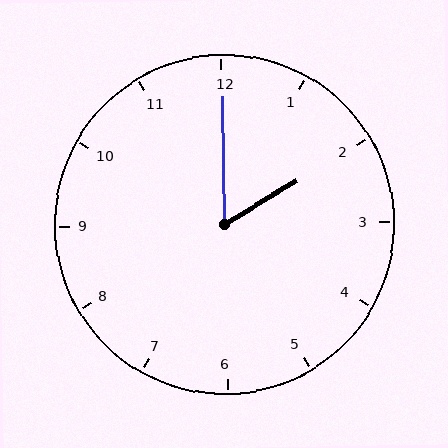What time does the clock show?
2:00.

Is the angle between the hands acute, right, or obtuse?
It is acute.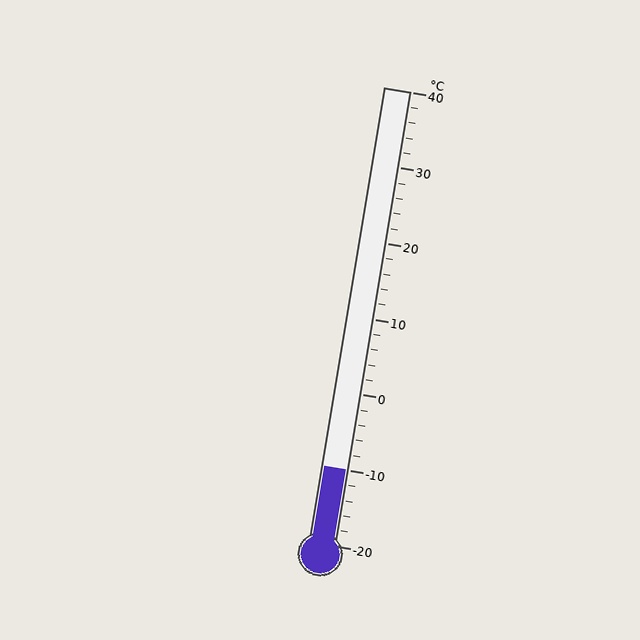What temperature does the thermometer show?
The thermometer shows approximately -10°C.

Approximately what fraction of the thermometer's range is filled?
The thermometer is filled to approximately 15% of its range.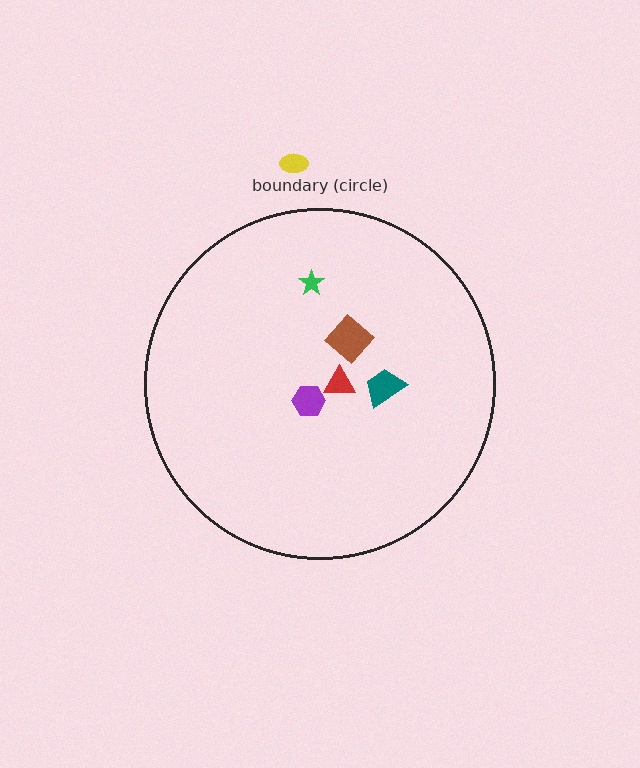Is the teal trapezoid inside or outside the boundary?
Inside.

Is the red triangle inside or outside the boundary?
Inside.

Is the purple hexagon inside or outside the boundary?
Inside.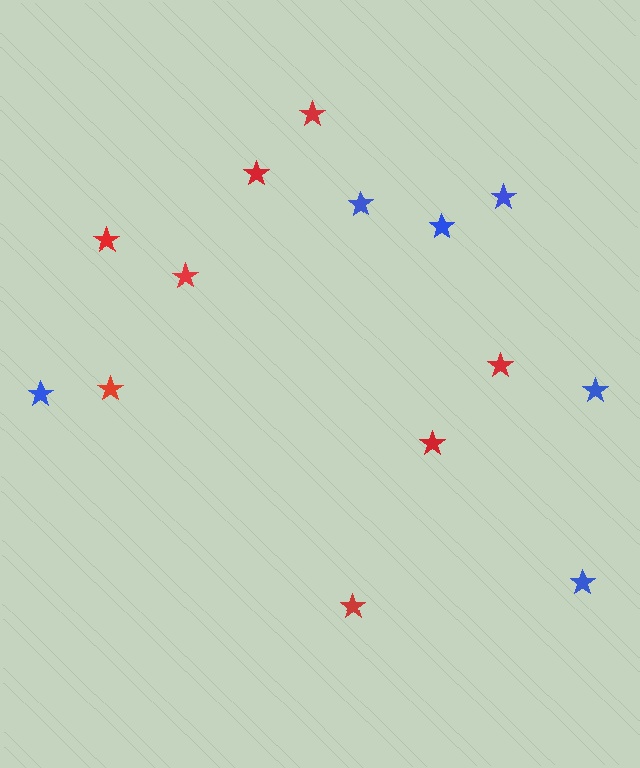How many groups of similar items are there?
There are 2 groups: one group of red stars (8) and one group of blue stars (6).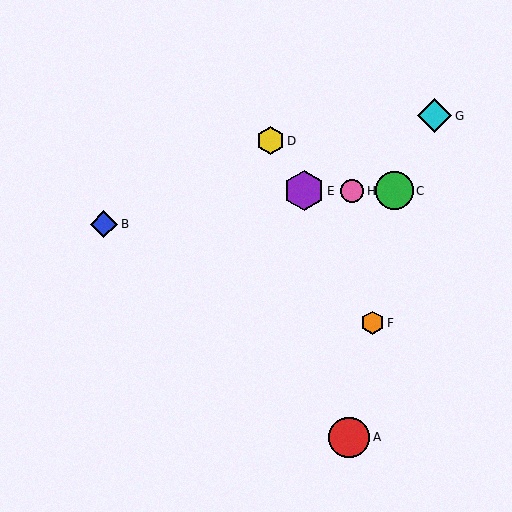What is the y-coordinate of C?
Object C is at y≈191.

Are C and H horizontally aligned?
Yes, both are at y≈191.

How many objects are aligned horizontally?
3 objects (C, E, H) are aligned horizontally.